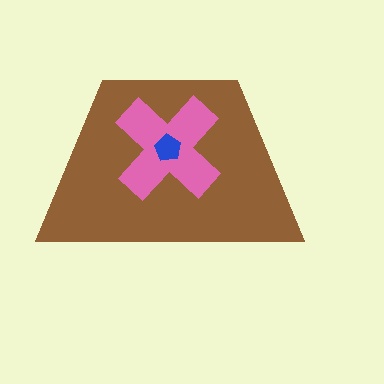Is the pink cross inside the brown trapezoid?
Yes.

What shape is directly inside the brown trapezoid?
The pink cross.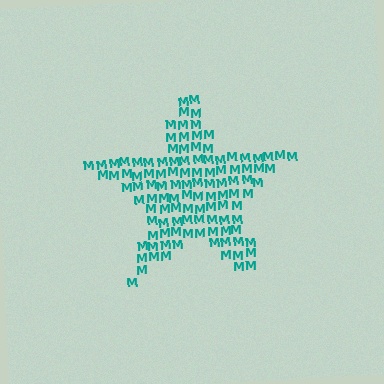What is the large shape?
The large shape is a star.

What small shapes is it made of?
It is made of small letter M's.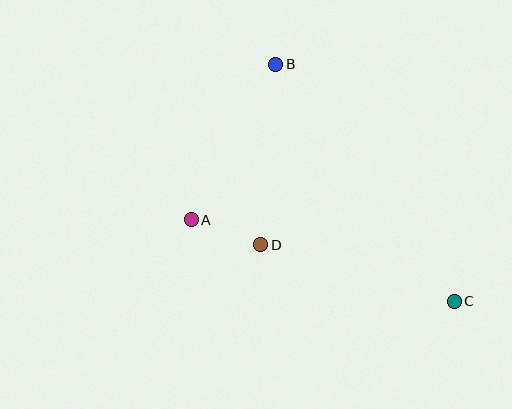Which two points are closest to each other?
Points A and D are closest to each other.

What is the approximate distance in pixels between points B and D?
The distance between B and D is approximately 181 pixels.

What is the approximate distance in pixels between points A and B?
The distance between A and B is approximately 177 pixels.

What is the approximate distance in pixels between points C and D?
The distance between C and D is approximately 201 pixels.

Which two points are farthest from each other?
Points B and C are farthest from each other.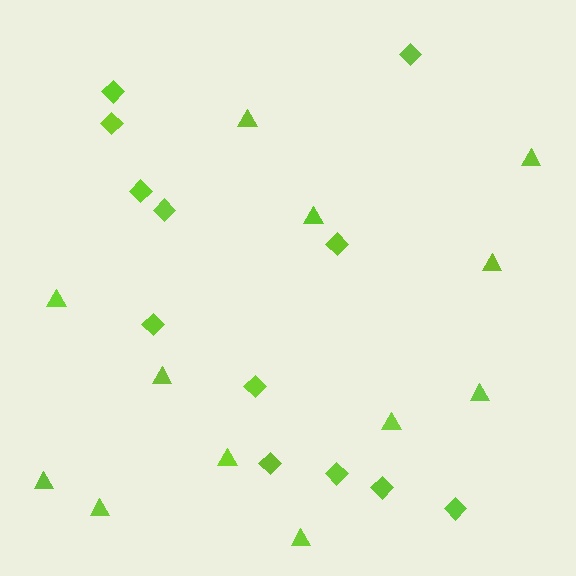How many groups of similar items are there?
There are 2 groups: one group of triangles (12) and one group of diamonds (12).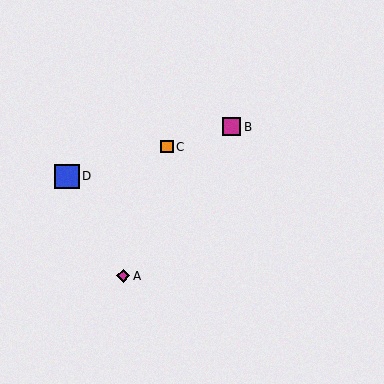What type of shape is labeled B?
Shape B is a magenta square.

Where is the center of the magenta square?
The center of the magenta square is at (232, 127).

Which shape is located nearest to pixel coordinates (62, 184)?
The blue square (labeled D) at (67, 176) is nearest to that location.